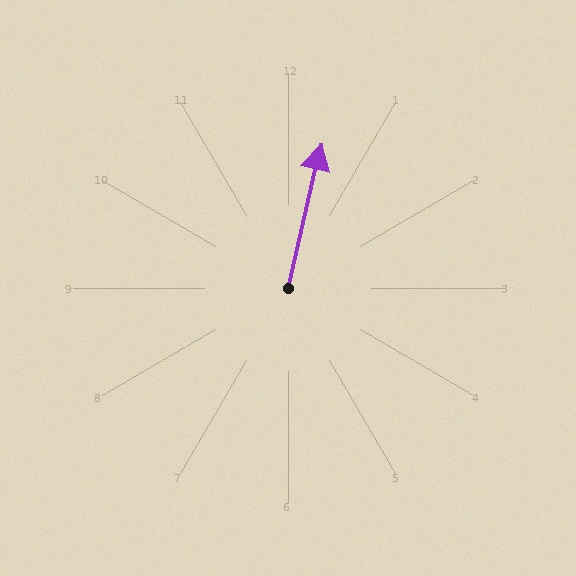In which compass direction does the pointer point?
North.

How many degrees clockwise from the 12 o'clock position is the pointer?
Approximately 13 degrees.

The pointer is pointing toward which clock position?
Roughly 12 o'clock.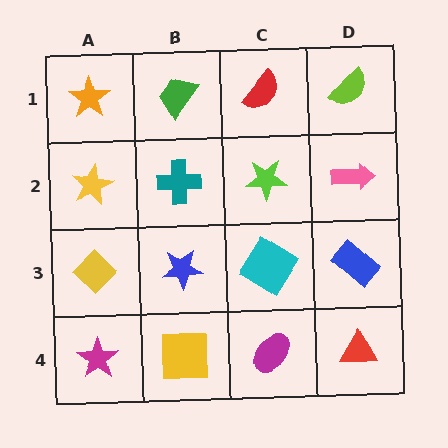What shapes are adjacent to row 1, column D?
A pink arrow (row 2, column D), a red semicircle (row 1, column C).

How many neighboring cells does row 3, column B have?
4.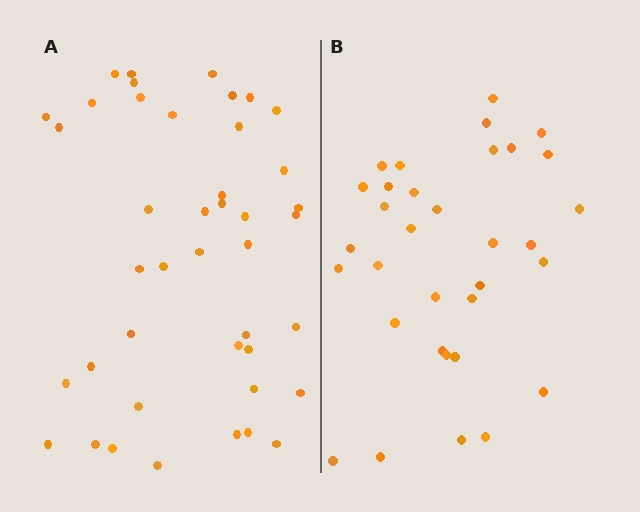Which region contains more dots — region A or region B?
Region A (the left region) has more dots.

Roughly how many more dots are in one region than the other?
Region A has roughly 8 or so more dots than region B.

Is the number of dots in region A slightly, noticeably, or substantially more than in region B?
Region A has noticeably more, but not dramatically so. The ratio is roughly 1.3 to 1.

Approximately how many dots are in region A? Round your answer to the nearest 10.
About 40 dots. (The exact count is 42, which rounds to 40.)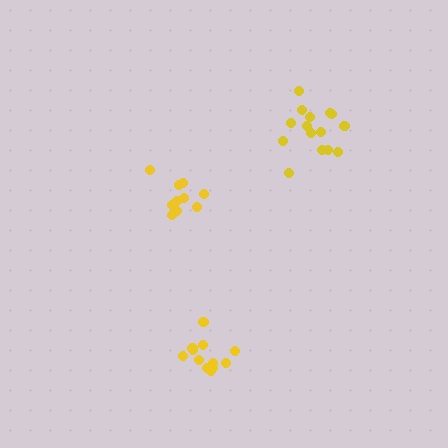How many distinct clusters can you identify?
There are 3 distinct clusters.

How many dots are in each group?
Group 1: 12 dots, Group 2: 15 dots, Group 3: 10 dots (37 total).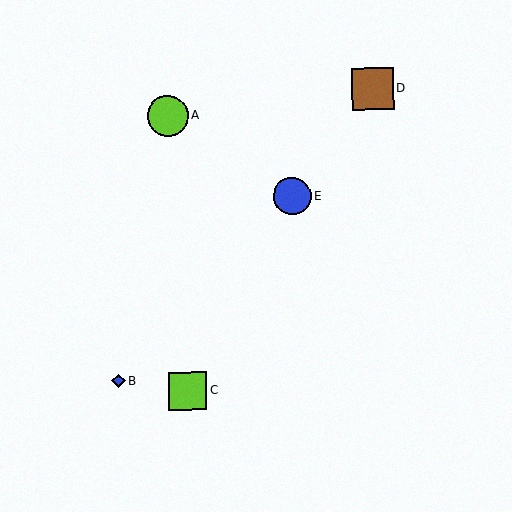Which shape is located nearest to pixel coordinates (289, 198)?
The blue circle (labeled E) at (292, 196) is nearest to that location.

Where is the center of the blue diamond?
The center of the blue diamond is at (118, 381).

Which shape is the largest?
The brown square (labeled D) is the largest.